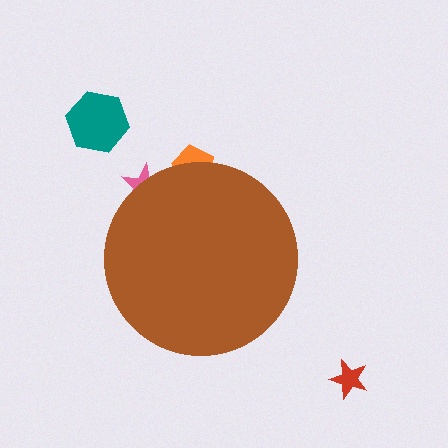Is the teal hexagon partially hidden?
No, the teal hexagon is fully visible.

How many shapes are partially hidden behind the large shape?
2 shapes are partially hidden.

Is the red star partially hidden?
No, the red star is fully visible.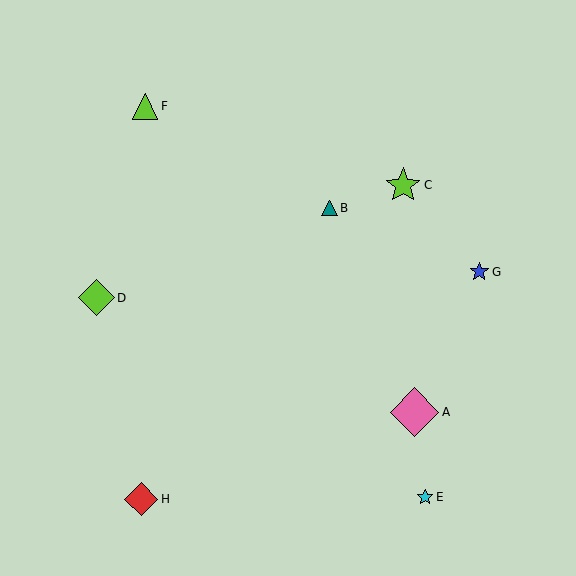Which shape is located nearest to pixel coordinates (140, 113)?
The lime triangle (labeled F) at (145, 106) is nearest to that location.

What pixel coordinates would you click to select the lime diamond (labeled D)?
Click at (96, 298) to select the lime diamond D.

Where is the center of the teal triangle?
The center of the teal triangle is at (330, 208).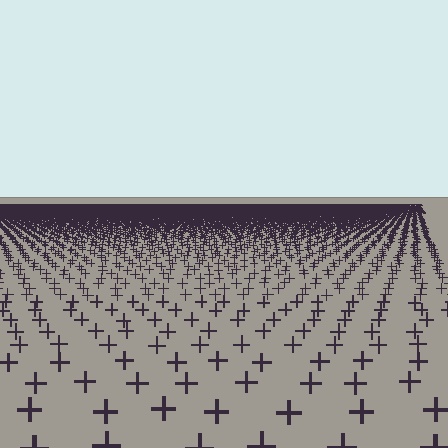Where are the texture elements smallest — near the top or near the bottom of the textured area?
Near the top.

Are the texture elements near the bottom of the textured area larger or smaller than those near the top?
Larger. Near the bottom, elements are closer to the viewer and appear at a bigger on-screen size.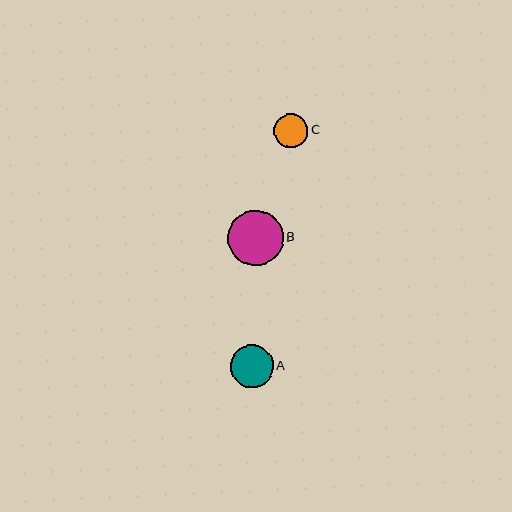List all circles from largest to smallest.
From largest to smallest: B, A, C.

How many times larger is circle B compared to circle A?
Circle B is approximately 1.3 times the size of circle A.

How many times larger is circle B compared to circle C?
Circle B is approximately 1.6 times the size of circle C.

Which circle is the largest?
Circle B is the largest with a size of approximately 55 pixels.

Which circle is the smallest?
Circle C is the smallest with a size of approximately 34 pixels.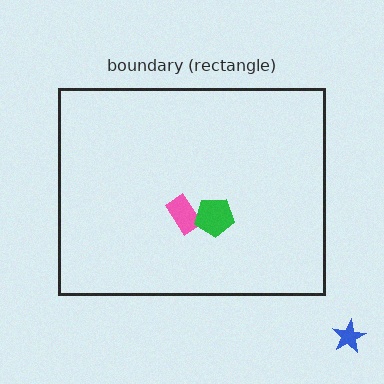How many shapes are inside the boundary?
2 inside, 1 outside.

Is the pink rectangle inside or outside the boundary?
Inside.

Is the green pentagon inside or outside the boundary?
Inside.